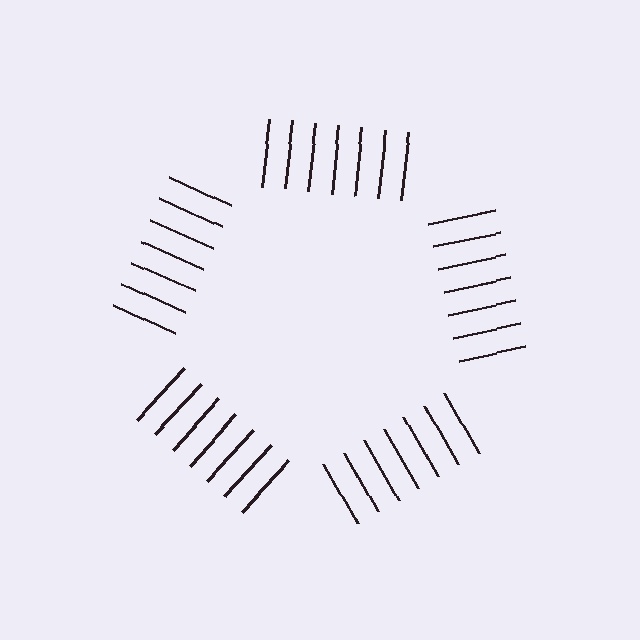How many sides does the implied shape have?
5 sides — the line-ends trace a pentagon.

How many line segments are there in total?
35 — 7 along each of the 5 edges.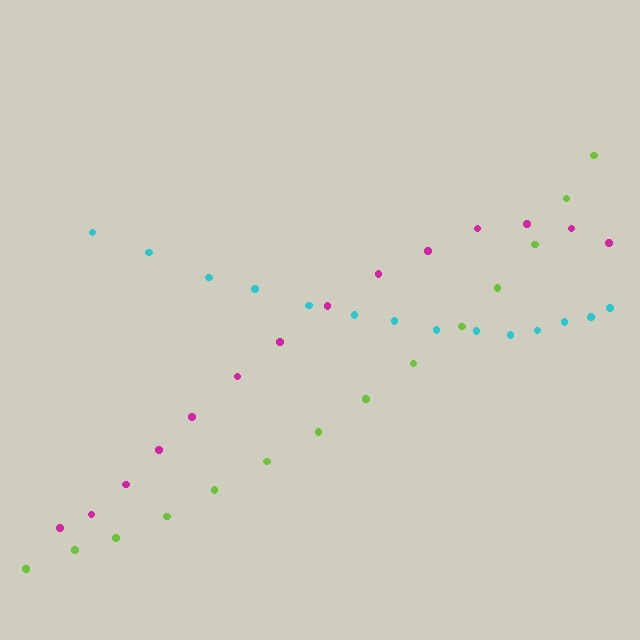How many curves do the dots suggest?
There are 3 distinct paths.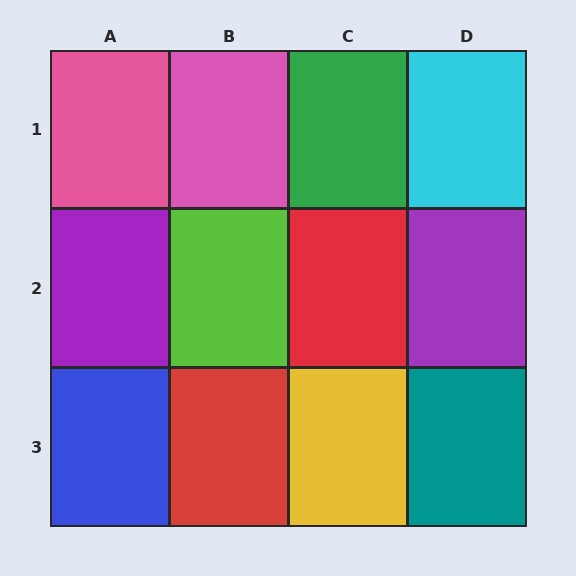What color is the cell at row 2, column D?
Purple.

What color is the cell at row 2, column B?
Lime.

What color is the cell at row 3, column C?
Yellow.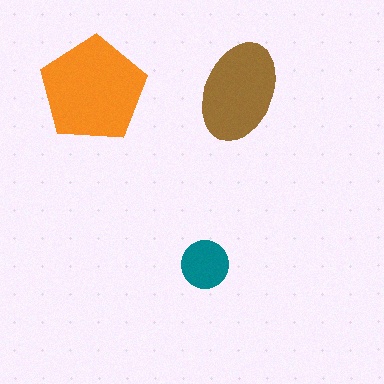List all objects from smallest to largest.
The teal circle, the brown ellipse, the orange pentagon.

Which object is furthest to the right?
The brown ellipse is rightmost.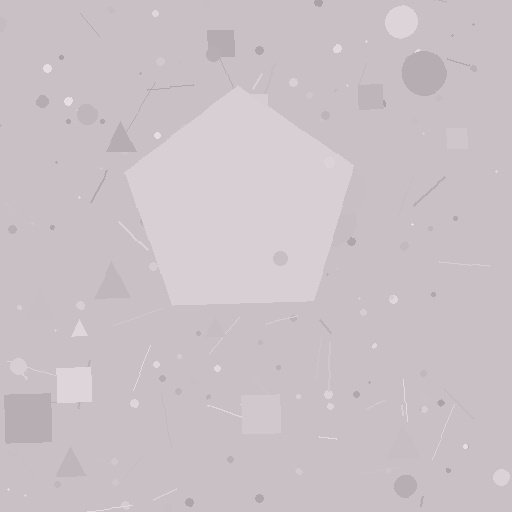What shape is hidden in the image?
A pentagon is hidden in the image.